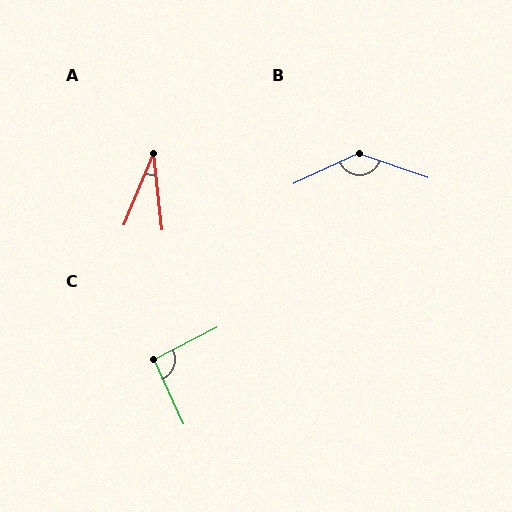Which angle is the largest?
B, at approximately 136 degrees.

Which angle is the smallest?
A, at approximately 29 degrees.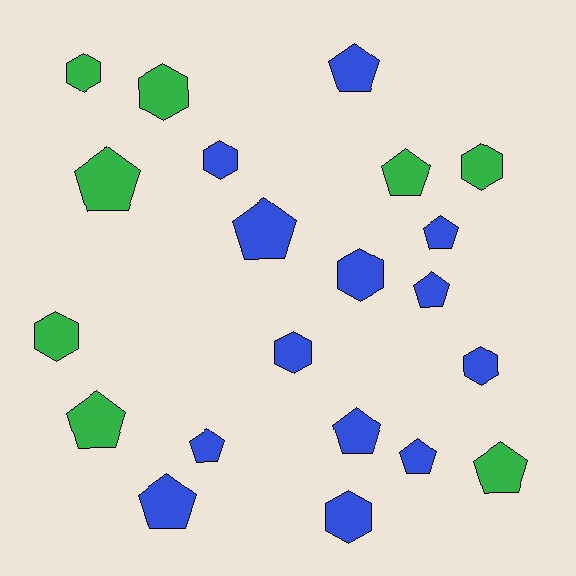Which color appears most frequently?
Blue, with 13 objects.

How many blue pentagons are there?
There are 8 blue pentagons.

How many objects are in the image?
There are 21 objects.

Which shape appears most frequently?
Pentagon, with 12 objects.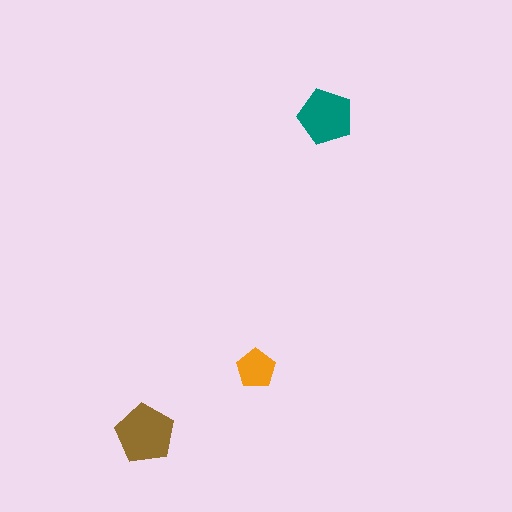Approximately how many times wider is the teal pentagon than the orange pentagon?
About 1.5 times wider.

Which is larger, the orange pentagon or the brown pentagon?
The brown one.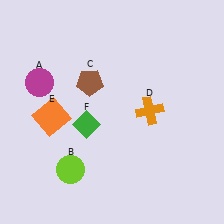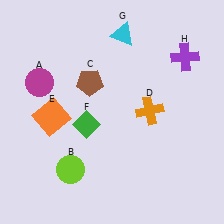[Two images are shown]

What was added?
A cyan triangle (G), a purple cross (H) were added in Image 2.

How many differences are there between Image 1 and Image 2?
There are 2 differences between the two images.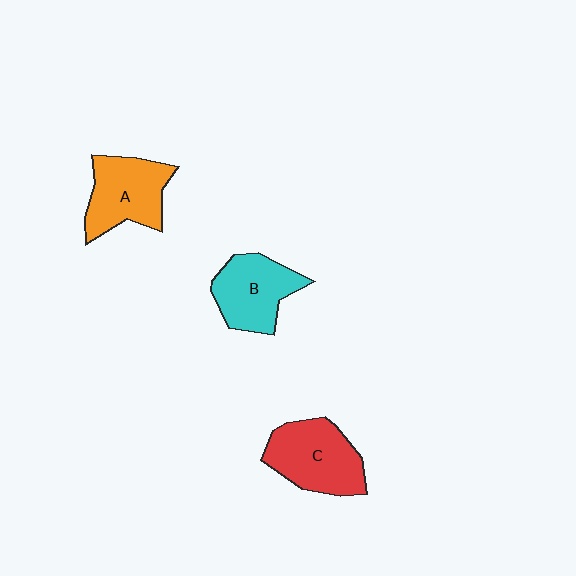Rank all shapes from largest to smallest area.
From largest to smallest: C (red), A (orange), B (cyan).